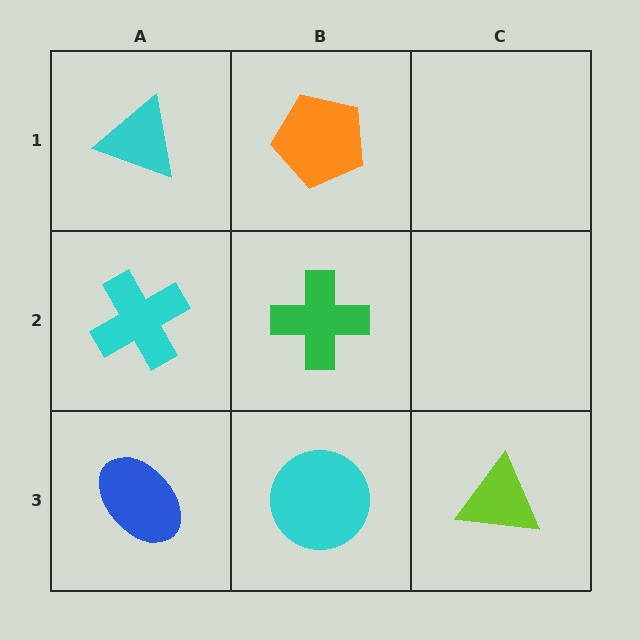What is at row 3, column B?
A cyan circle.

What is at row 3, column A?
A blue ellipse.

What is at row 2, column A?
A cyan cross.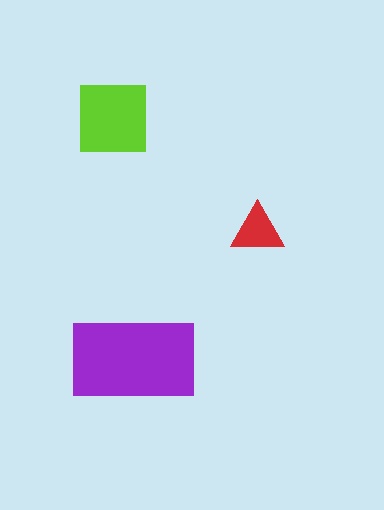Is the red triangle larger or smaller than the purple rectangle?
Smaller.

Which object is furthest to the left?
The lime square is leftmost.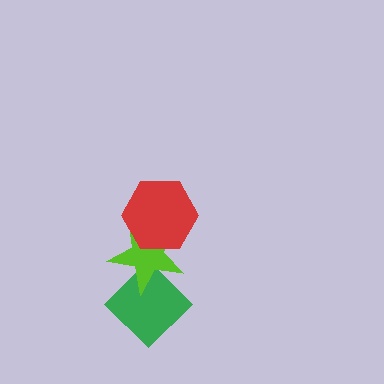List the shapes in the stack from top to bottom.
From top to bottom: the red hexagon, the lime star, the green diamond.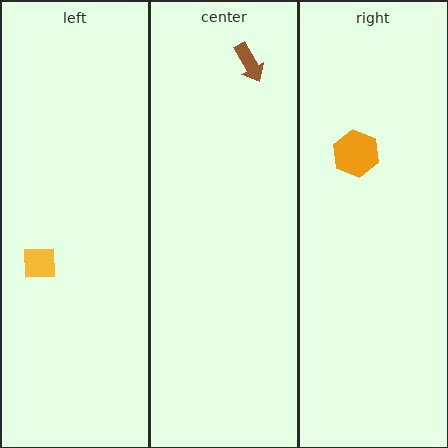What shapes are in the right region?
The orange hexagon.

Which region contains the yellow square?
The left region.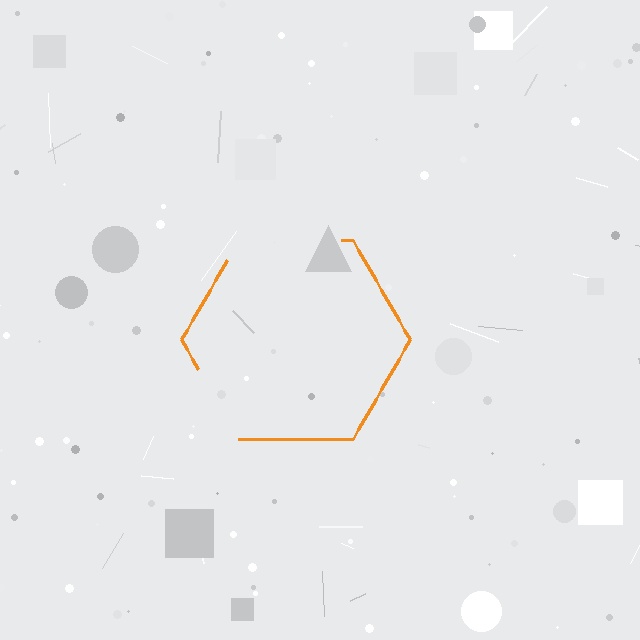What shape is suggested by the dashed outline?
The dashed outline suggests a hexagon.